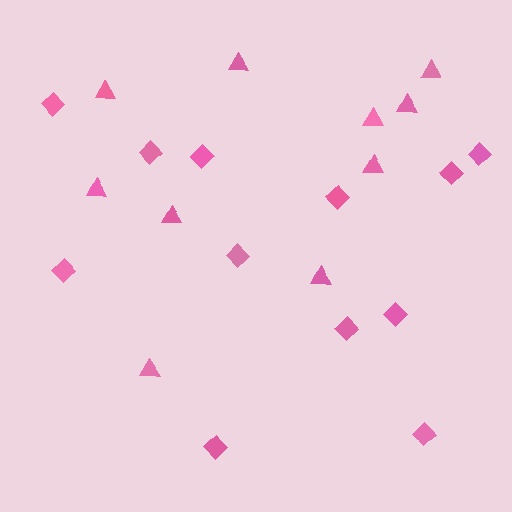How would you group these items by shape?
There are 2 groups: one group of diamonds (12) and one group of triangles (10).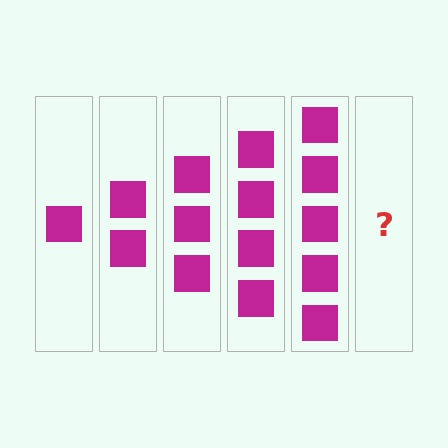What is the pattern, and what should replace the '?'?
The pattern is that each step adds one more square. The '?' should be 6 squares.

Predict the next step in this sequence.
The next step is 6 squares.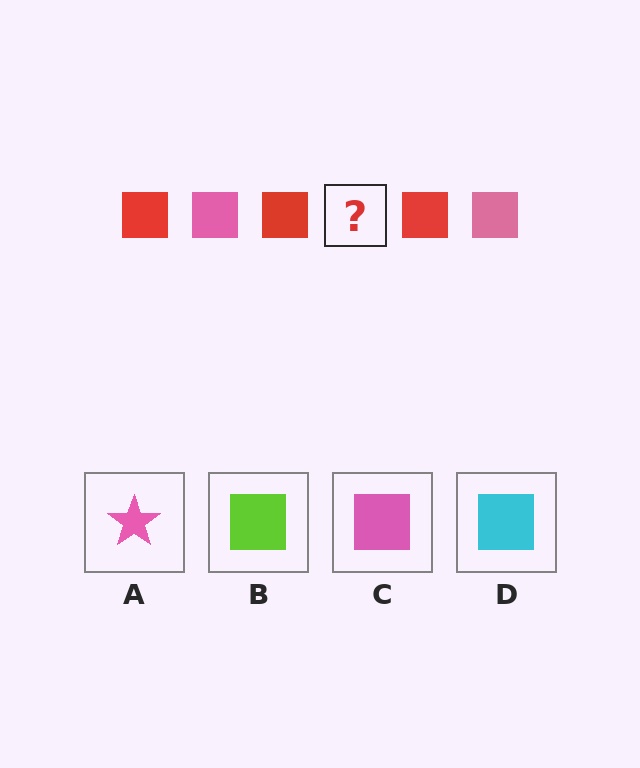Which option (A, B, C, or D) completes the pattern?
C.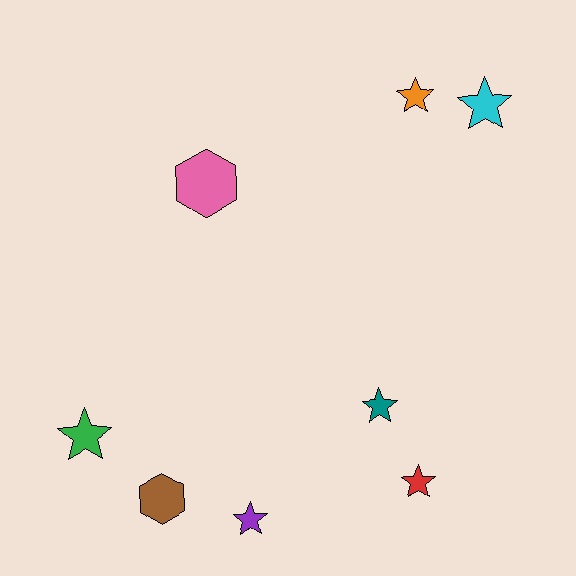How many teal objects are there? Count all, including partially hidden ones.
There is 1 teal object.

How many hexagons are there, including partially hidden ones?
There are 2 hexagons.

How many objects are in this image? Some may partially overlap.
There are 8 objects.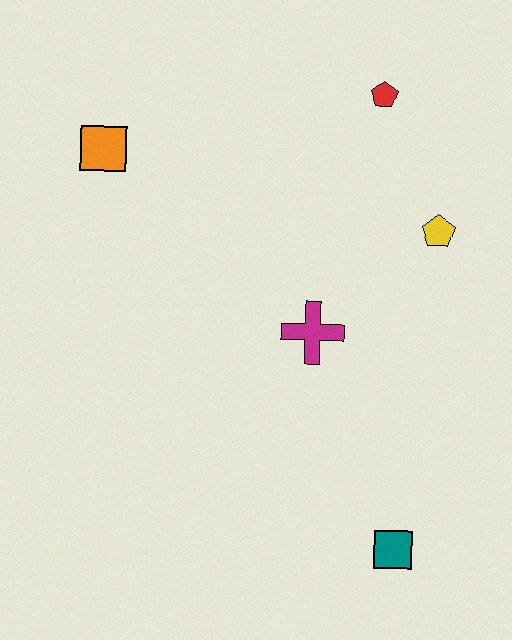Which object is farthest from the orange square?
The teal square is farthest from the orange square.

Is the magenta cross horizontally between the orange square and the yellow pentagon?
Yes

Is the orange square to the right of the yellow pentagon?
No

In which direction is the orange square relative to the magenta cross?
The orange square is to the left of the magenta cross.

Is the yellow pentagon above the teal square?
Yes